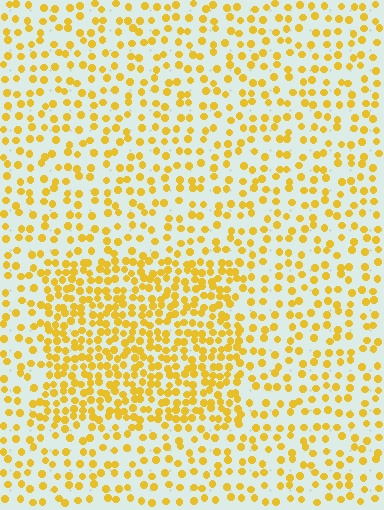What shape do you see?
I see a rectangle.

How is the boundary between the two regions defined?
The boundary is defined by a change in element density (approximately 2.0x ratio). All elements are the same color, size, and shape.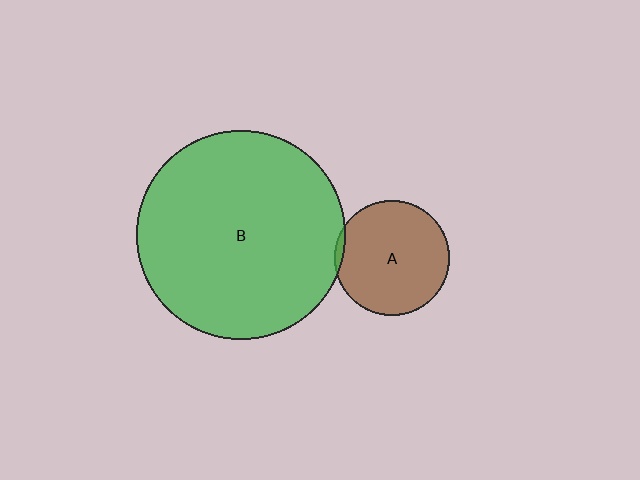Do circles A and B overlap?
Yes.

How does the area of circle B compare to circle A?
Approximately 3.3 times.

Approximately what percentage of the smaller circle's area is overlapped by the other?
Approximately 5%.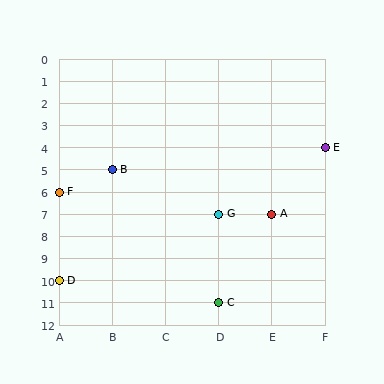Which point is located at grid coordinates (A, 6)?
Point F is at (A, 6).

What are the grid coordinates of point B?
Point B is at grid coordinates (B, 5).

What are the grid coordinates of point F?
Point F is at grid coordinates (A, 6).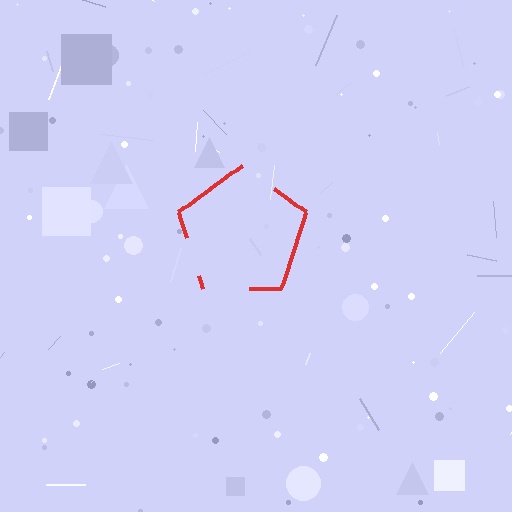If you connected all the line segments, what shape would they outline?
They would outline a pentagon.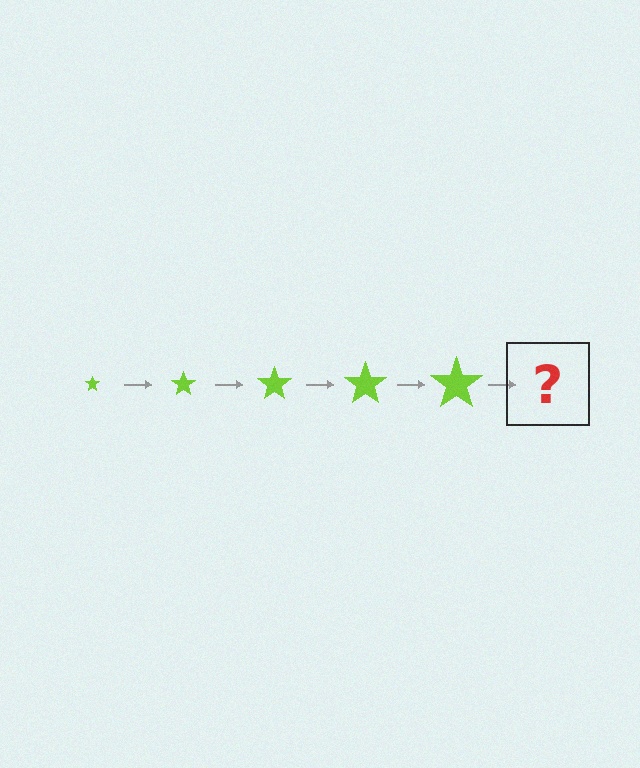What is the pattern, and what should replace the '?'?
The pattern is that the star gets progressively larger each step. The '?' should be a lime star, larger than the previous one.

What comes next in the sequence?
The next element should be a lime star, larger than the previous one.